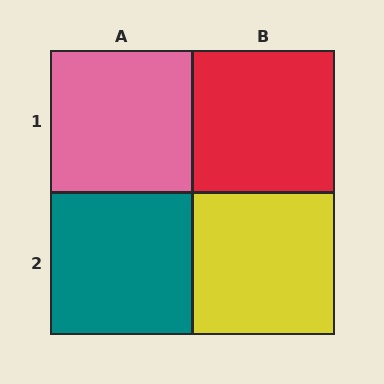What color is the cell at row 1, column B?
Red.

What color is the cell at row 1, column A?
Pink.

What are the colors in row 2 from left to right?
Teal, yellow.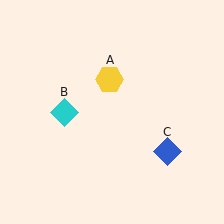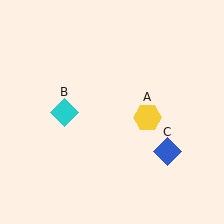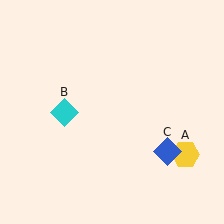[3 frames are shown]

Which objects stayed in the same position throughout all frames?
Cyan diamond (object B) and blue diamond (object C) remained stationary.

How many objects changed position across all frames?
1 object changed position: yellow hexagon (object A).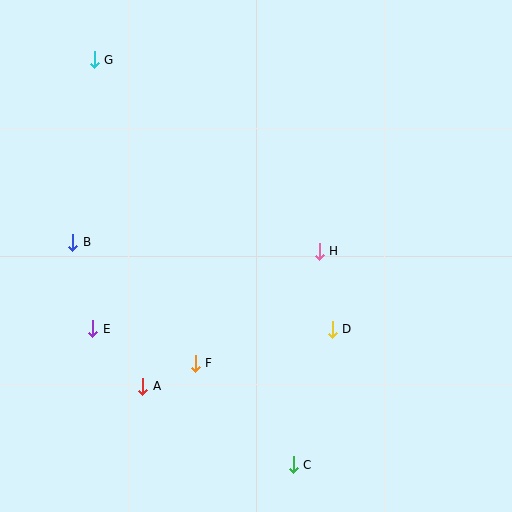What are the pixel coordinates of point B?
Point B is at (73, 242).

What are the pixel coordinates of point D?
Point D is at (332, 329).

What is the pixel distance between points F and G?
The distance between F and G is 320 pixels.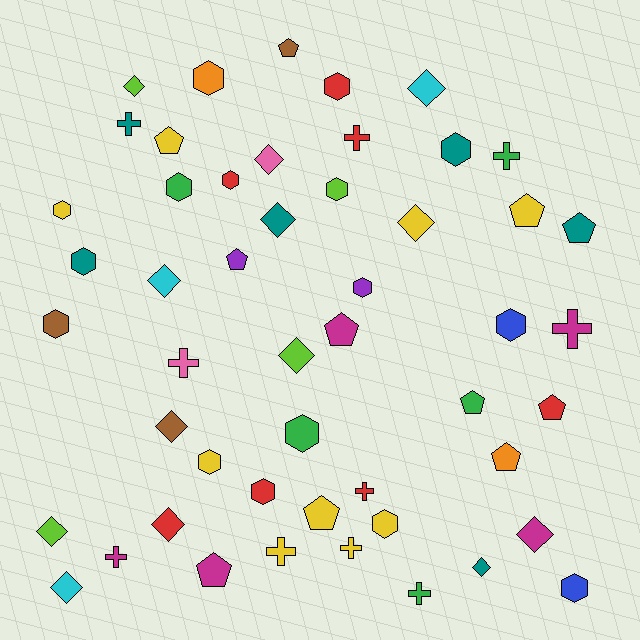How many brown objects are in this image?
There are 3 brown objects.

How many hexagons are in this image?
There are 16 hexagons.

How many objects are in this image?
There are 50 objects.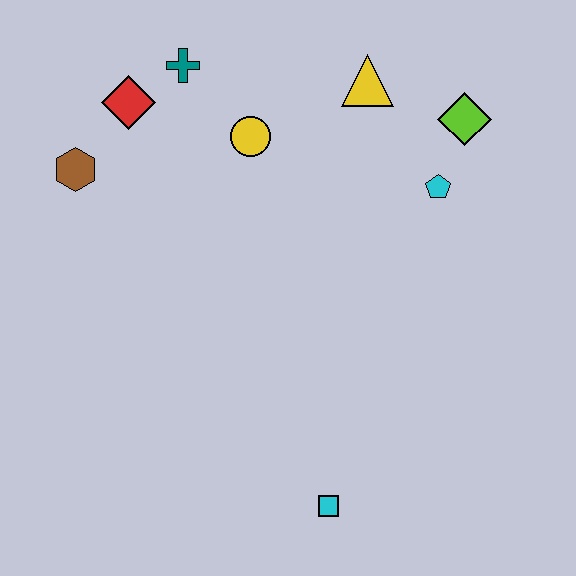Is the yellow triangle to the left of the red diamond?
No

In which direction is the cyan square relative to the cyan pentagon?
The cyan square is below the cyan pentagon.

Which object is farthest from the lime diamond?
The cyan square is farthest from the lime diamond.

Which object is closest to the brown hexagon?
The red diamond is closest to the brown hexagon.